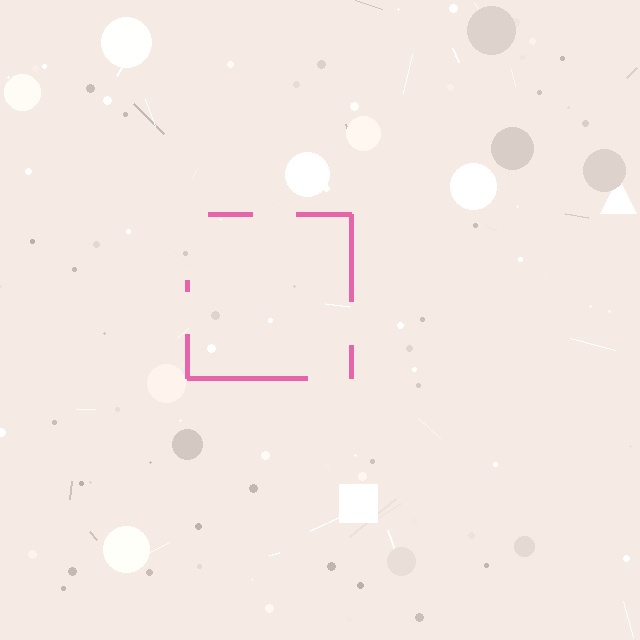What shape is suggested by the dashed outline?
The dashed outline suggests a square.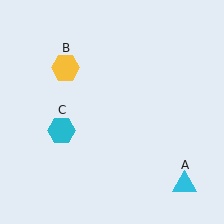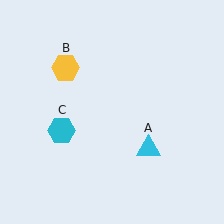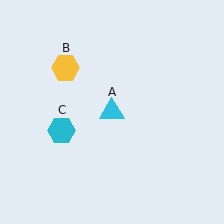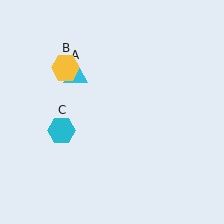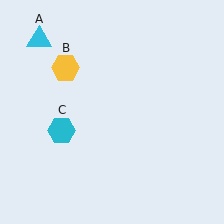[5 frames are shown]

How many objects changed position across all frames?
1 object changed position: cyan triangle (object A).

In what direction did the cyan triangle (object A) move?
The cyan triangle (object A) moved up and to the left.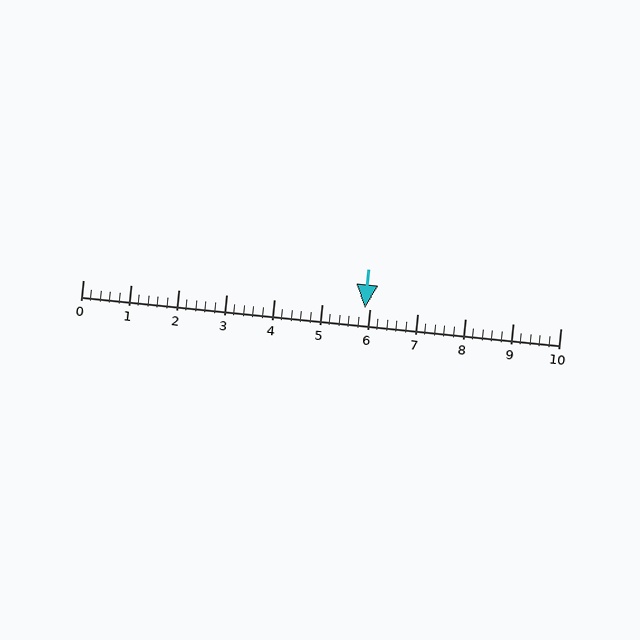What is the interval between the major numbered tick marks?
The major tick marks are spaced 1 units apart.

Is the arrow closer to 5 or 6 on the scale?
The arrow is closer to 6.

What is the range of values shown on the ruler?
The ruler shows values from 0 to 10.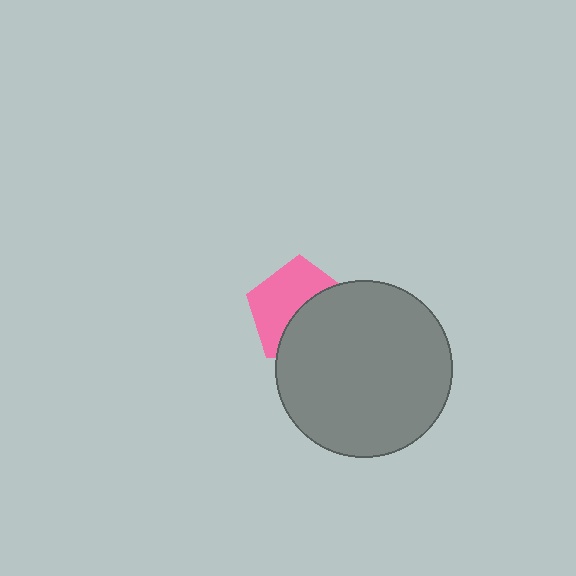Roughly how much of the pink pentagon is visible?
About half of it is visible (roughly 52%).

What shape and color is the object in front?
The object in front is a gray circle.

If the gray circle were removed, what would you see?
You would see the complete pink pentagon.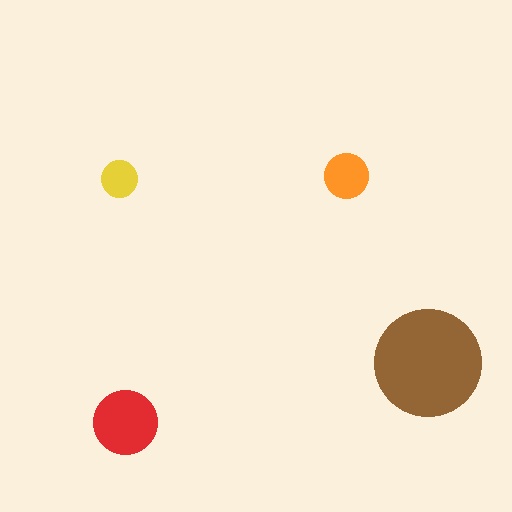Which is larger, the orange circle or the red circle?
The red one.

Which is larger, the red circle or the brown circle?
The brown one.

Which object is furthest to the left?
The yellow circle is leftmost.